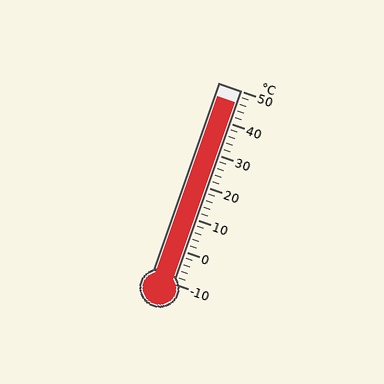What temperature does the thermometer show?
The thermometer shows approximately 46°C.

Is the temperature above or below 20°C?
The temperature is above 20°C.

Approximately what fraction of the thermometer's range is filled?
The thermometer is filled to approximately 95% of its range.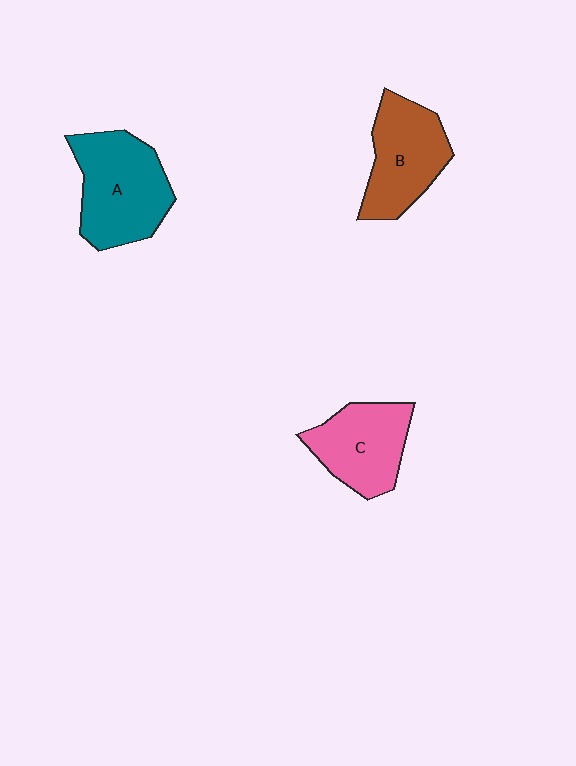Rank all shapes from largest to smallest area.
From largest to smallest: A (teal), B (brown), C (pink).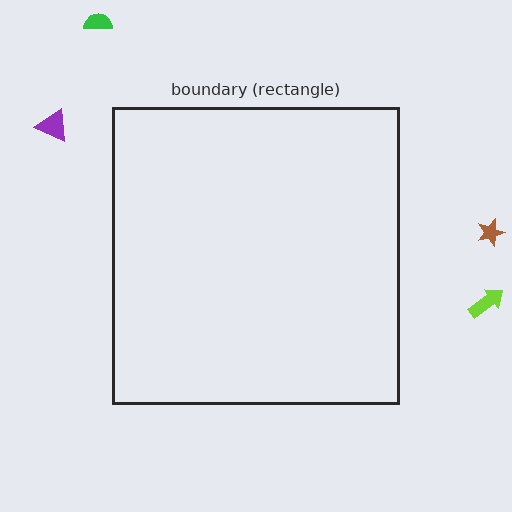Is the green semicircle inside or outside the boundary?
Outside.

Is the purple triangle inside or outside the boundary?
Outside.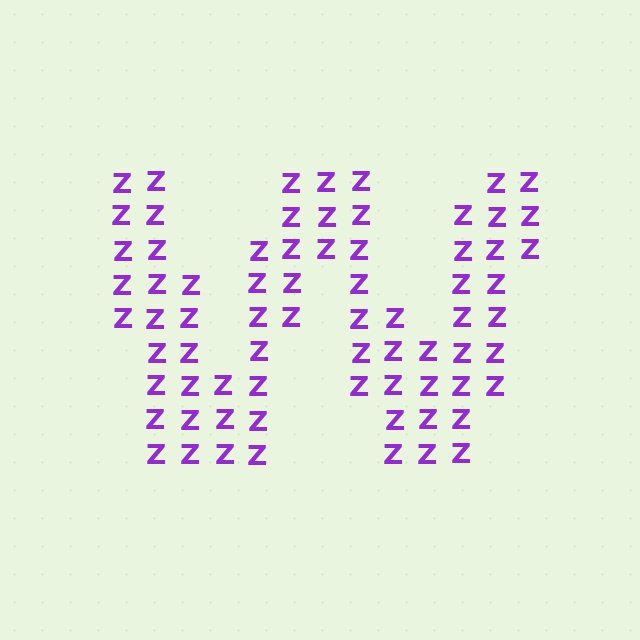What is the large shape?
The large shape is the letter W.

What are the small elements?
The small elements are letter Z's.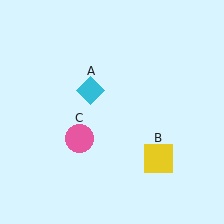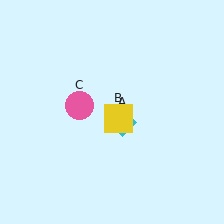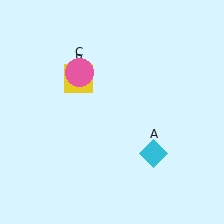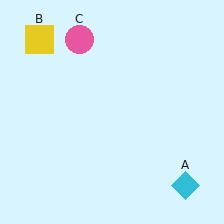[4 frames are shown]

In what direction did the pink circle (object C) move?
The pink circle (object C) moved up.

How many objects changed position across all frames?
3 objects changed position: cyan diamond (object A), yellow square (object B), pink circle (object C).